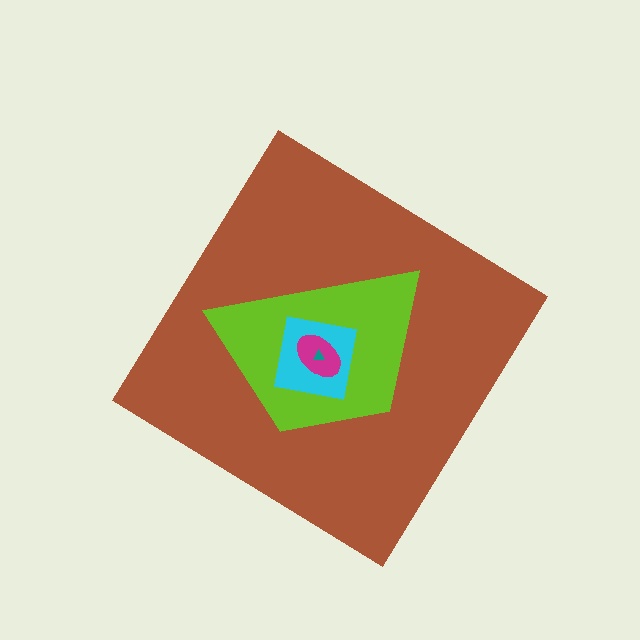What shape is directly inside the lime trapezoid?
The cyan square.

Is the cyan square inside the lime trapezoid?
Yes.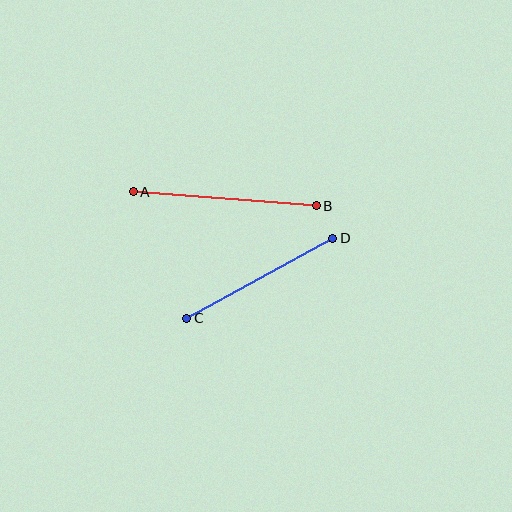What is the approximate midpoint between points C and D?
The midpoint is at approximately (260, 278) pixels.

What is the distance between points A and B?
The distance is approximately 183 pixels.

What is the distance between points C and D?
The distance is approximately 167 pixels.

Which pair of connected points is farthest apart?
Points A and B are farthest apart.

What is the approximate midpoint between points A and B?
The midpoint is at approximately (225, 199) pixels.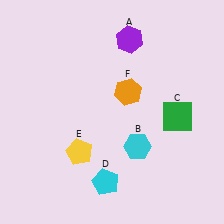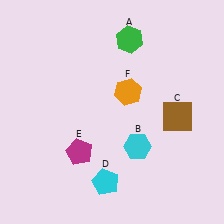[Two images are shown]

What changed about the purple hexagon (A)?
In Image 1, A is purple. In Image 2, it changed to green.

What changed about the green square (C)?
In Image 1, C is green. In Image 2, it changed to brown.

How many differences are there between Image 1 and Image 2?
There are 3 differences between the two images.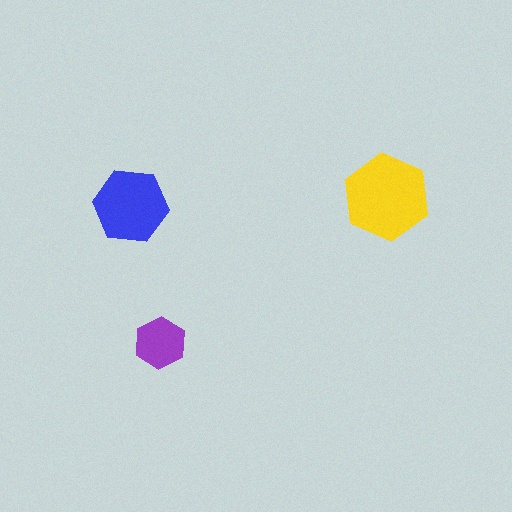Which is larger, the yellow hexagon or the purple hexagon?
The yellow one.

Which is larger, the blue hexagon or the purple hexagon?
The blue one.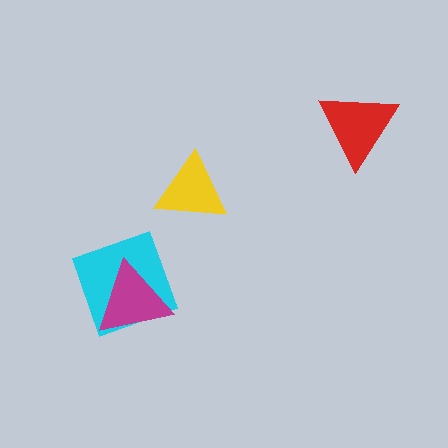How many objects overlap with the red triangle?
0 objects overlap with the red triangle.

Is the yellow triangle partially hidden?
No, no other shape covers it.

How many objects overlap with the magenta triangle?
1 object overlaps with the magenta triangle.